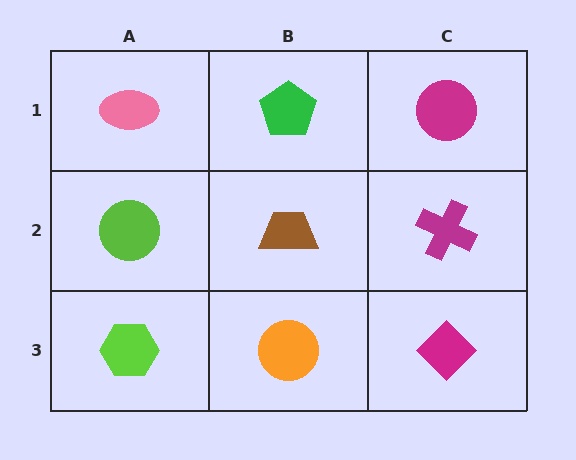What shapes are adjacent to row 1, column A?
A lime circle (row 2, column A), a green pentagon (row 1, column B).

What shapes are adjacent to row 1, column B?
A brown trapezoid (row 2, column B), a pink ellipse (row 1, column A), a magenta circle (row 1, column C).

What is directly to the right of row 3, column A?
An orange circle.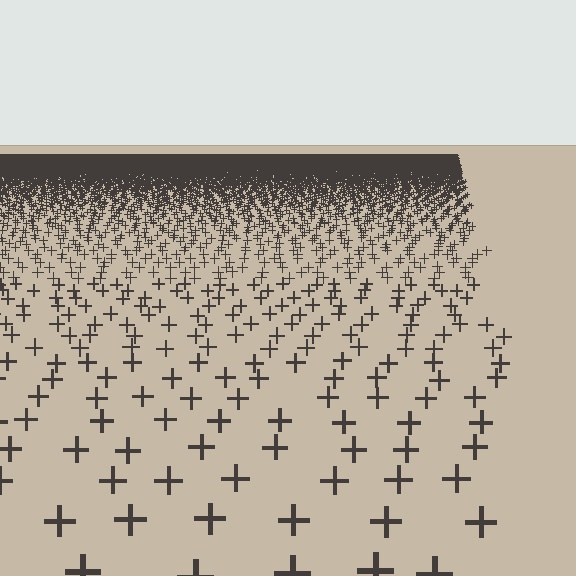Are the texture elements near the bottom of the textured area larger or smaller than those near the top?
Larger. Near the bottom, elements are closer to the viewer and appear at a bigger on-screen size.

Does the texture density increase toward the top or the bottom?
Density increases toward the top.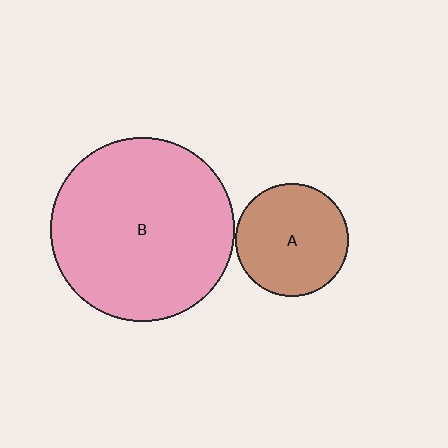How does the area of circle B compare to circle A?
Approximately 2.6 times.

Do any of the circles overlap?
No, none of the circles overlap.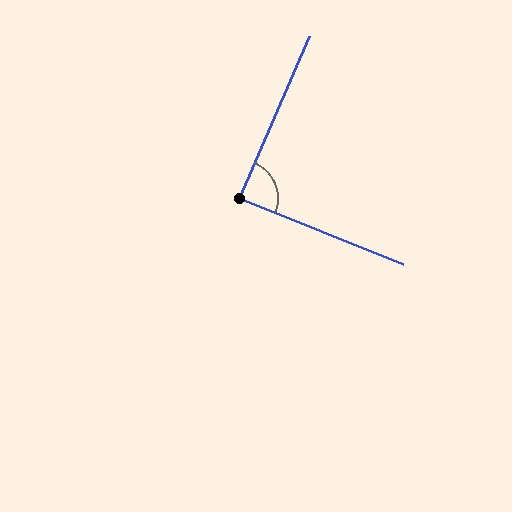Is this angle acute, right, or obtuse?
It is approximately a right angle.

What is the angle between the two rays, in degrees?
Approximately 89 degrees.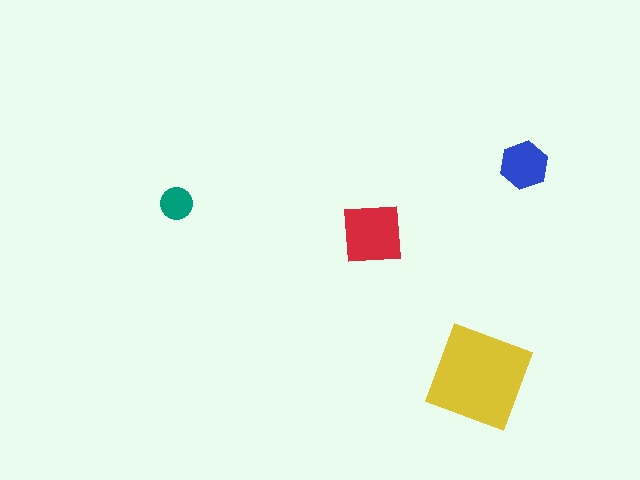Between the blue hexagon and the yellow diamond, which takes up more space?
The yellow diamond.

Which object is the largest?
The yellow diamond.